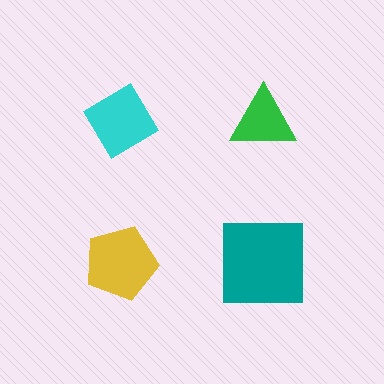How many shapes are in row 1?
2 shapes.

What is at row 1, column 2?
A green triangle.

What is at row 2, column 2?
A teal square.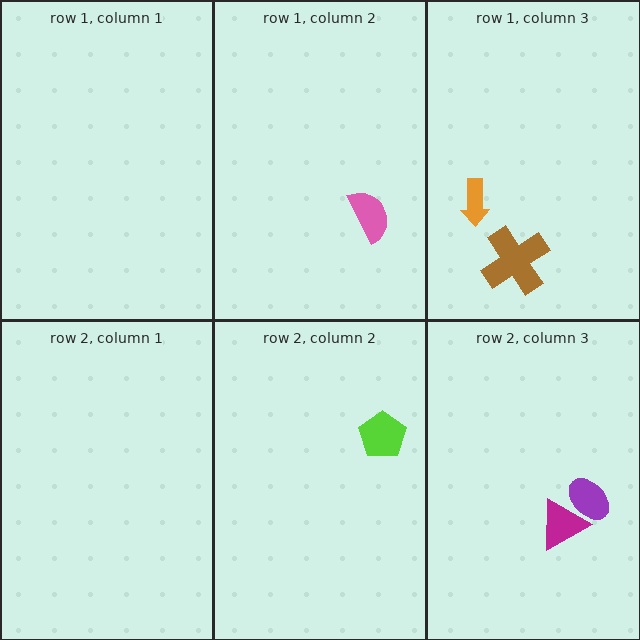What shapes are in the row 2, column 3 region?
The purple ellipse, the magenta triangle.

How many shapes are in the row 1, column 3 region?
2.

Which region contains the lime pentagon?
The row 2, column 2 region.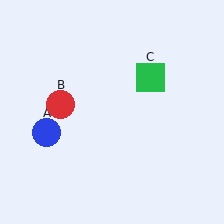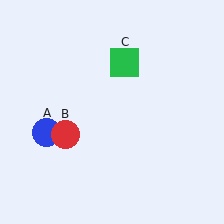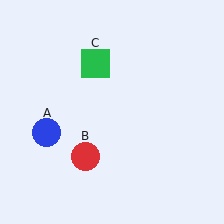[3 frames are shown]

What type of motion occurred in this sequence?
The red circle (object B), green square (object C) rotated counterclockwise around the center of the scene.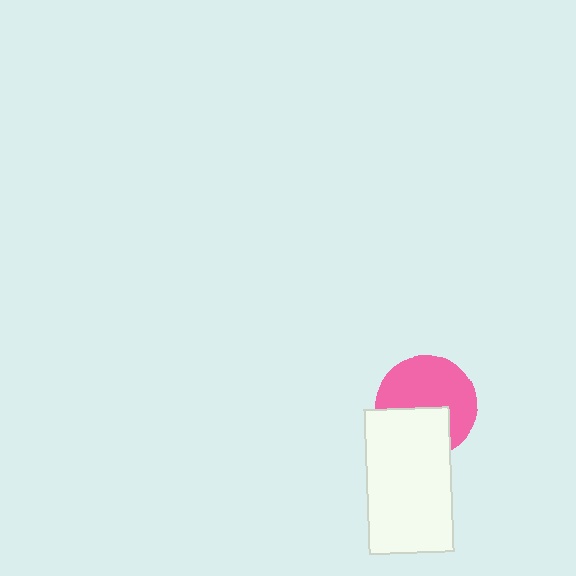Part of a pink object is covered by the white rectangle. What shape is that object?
It is a circle.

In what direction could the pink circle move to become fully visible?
The pink circle could move up. That would shift it out from behind the white rectangle entirely.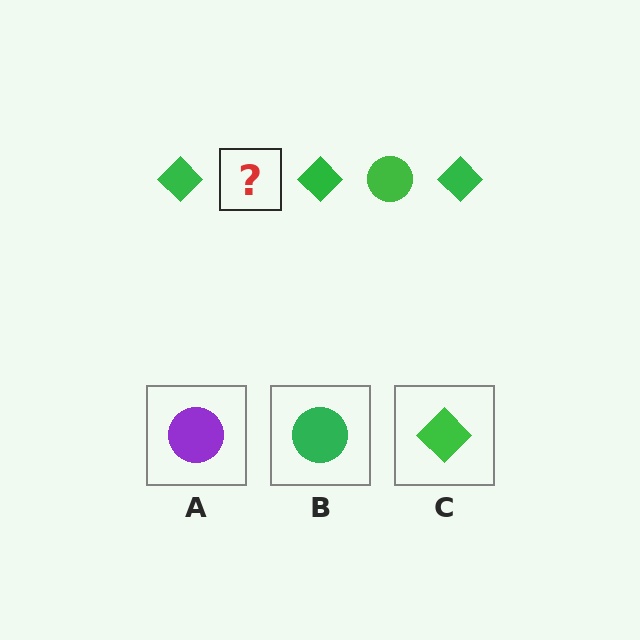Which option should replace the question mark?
Option B.